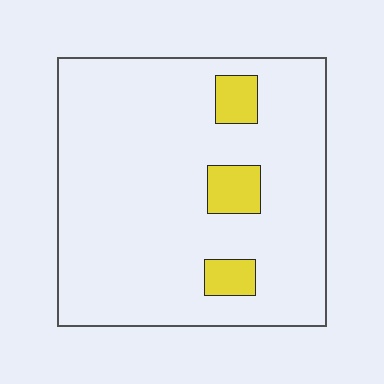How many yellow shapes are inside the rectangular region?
3.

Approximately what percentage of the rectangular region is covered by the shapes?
Approximately 10%.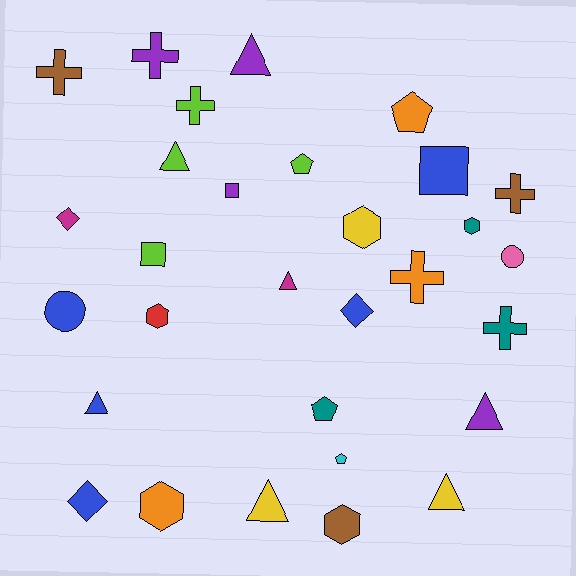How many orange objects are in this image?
There are 3 orange objects.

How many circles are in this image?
There are 2 circles.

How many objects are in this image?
There are 30 objects.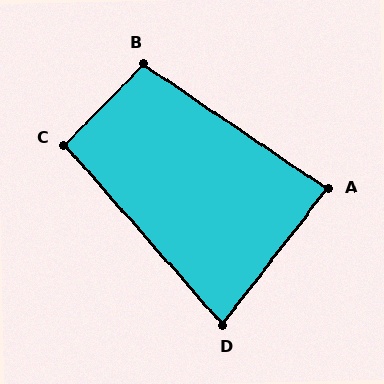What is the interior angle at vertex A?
Approximately 86 degrees (approximately right).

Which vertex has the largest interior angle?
B, at approximately 101 degrees.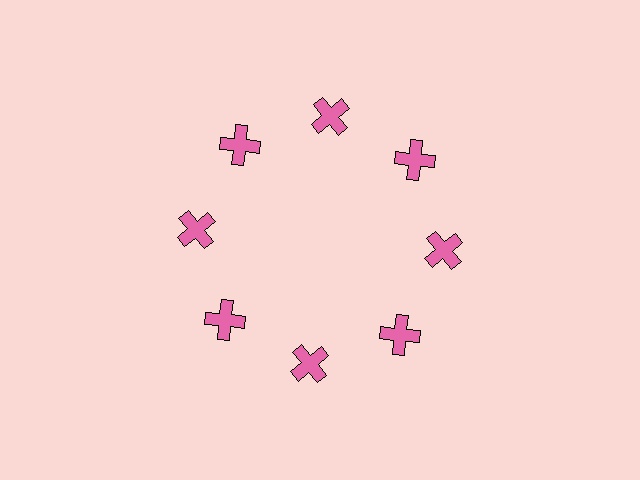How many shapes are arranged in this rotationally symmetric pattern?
There are 8 shapes, arranged in 8 groups of 1.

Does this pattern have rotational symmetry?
Yes, this pattern has 8-fold rotational symmetry. It looks the same after rotating 45 degrees around the center.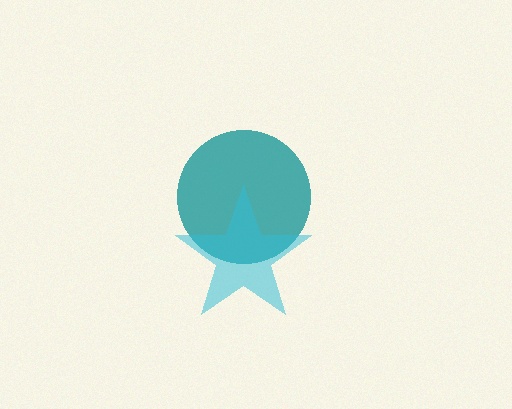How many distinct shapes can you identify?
There are 2 distinct shapes: a teal circle, a cyan star.